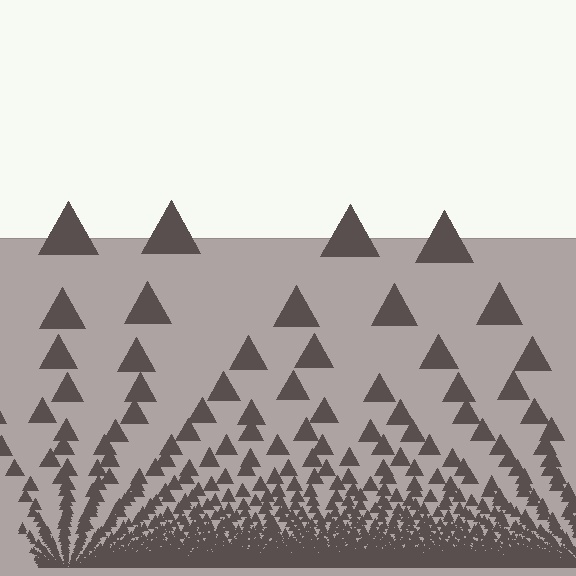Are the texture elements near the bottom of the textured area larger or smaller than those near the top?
Smaller. The gradient is inverted — elements near the bottom are smaller and denser.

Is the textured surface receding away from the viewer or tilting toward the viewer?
The surface appears to tilt toward the viewer. Texture elements get larger and sparser toward the top.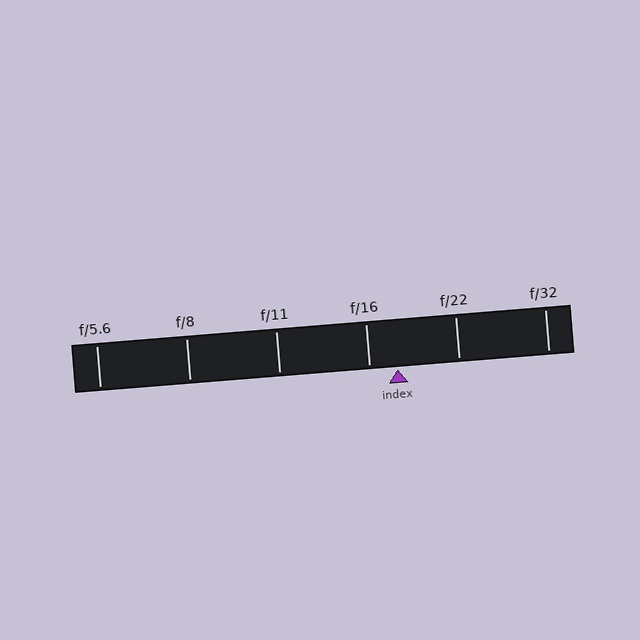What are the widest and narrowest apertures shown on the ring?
The widest aperture shown is f/5.6 and the narrowest is f/32.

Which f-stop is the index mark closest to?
The index mark is closest to f/16.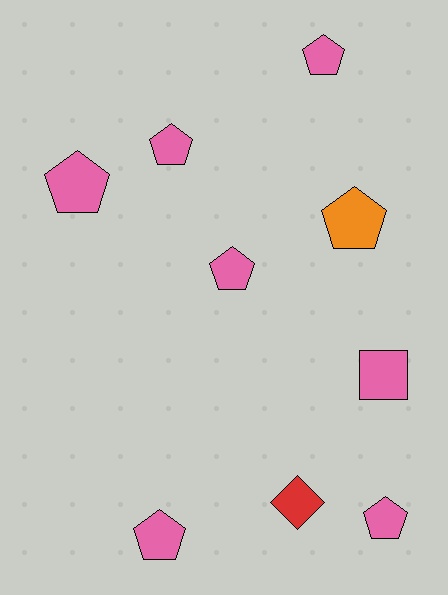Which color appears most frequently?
Pink, with 7 objects.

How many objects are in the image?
There are 9 objects.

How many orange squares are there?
There are no orange squares.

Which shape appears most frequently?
Pentagon, with 7 objects.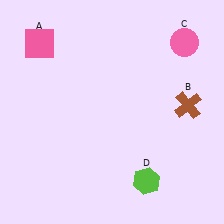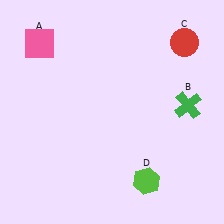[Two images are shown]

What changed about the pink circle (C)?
In Image 1, C is pink. In Image 2, it changed to red.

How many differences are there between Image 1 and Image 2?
There are 2 differences between the two images.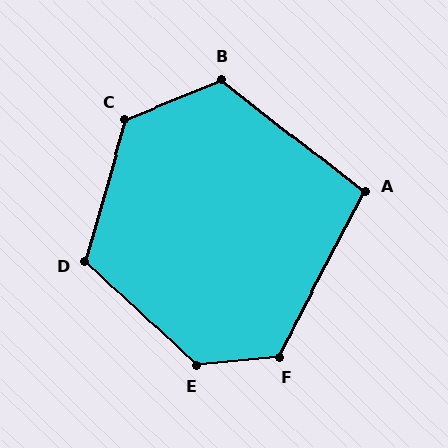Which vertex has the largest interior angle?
E, at approximately 131 degrees.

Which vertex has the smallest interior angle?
A, at approximately 101 degrees.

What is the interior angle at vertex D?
Approximately 117 degrees (obtuse).